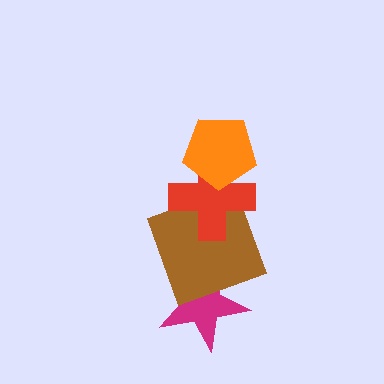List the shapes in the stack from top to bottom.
From top to bottom: the orange pentagon, the red cross, the brown square, the magenta star.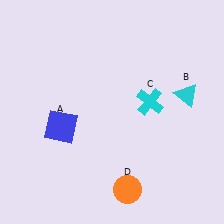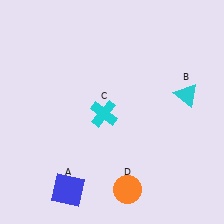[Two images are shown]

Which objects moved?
The objects that moved are: the blue square (A), the cyan cross (C).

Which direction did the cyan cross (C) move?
The cyan cross (C) moved left.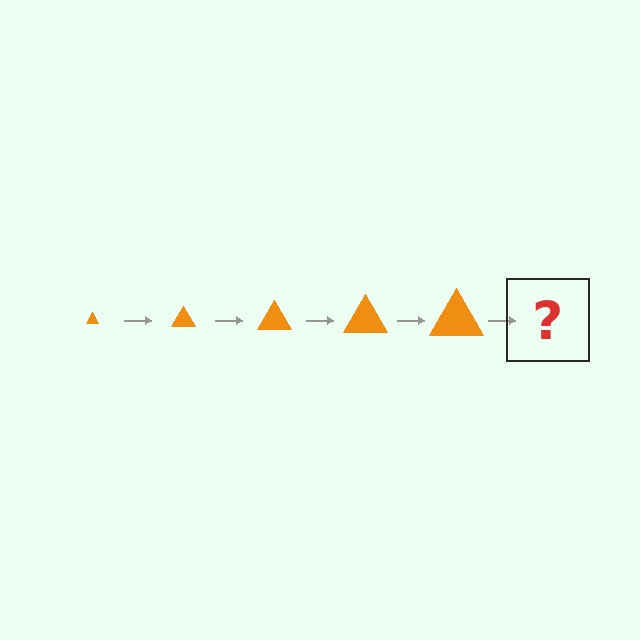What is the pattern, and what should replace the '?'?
The pattern is that the triangle gets progressively larger each step. The '?' should be an orange triangle, larger than the previous one.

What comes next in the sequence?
The next element should be an orange triangle, larger than the previous one.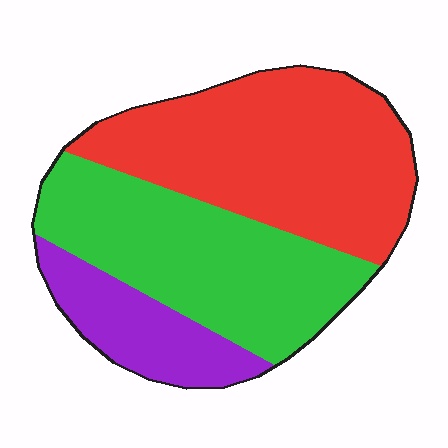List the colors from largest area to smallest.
From largest to smallest: red, green, purple.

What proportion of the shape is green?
Green takes up about three eighths (3/8) of the shape.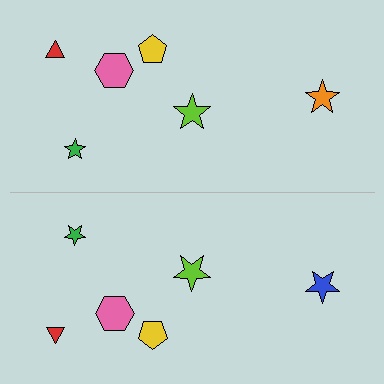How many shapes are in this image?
There are 12 shapes in this image.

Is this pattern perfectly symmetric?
No, the pattern is not perfectly symmetric. The blue star on the bottom side breaks the symmetry — its mirror counterpart is orange.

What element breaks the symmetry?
The blue star on the bottom side breaks the symmetry — its mirror counterpart is orange.